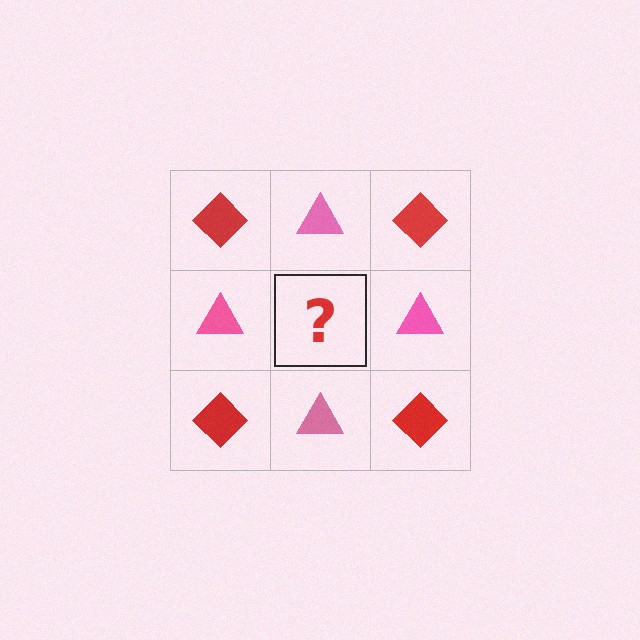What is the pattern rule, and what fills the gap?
The rule is that it alternates red diamond and pink triangle in a checkerboard pattern. The gap should be filled with a red diamond.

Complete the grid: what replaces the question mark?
The question mark should be replaced with a red diamond.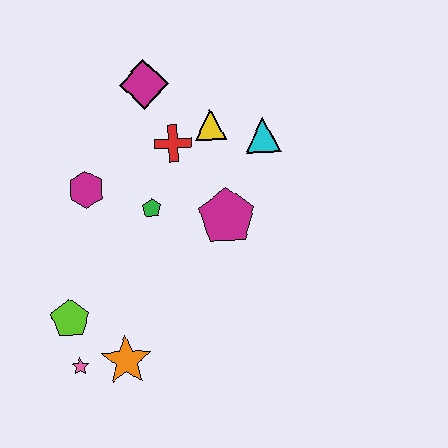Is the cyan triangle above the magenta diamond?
No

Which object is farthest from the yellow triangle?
The pink star is farthest from the yellow triangle.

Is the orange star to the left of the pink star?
No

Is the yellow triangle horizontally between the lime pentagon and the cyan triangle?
Yes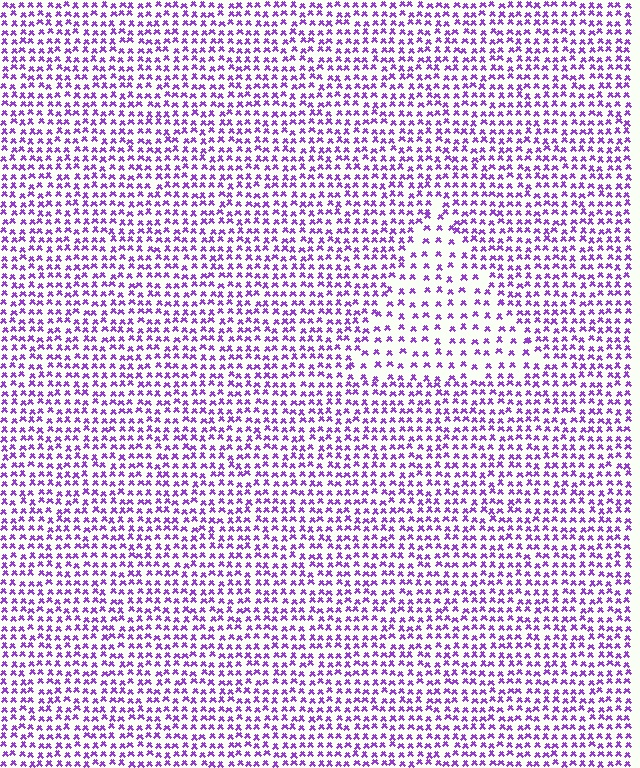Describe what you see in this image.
The image contains small purple elements arranged at two different densities. A triangle-shaped region is visible where the elements are less densely packed than the surrounding area.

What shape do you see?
I see a triangle.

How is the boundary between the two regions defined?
The boundary is defined by a change in element density (approximately 1.9x ratio). All elements are the same color, size, and shape.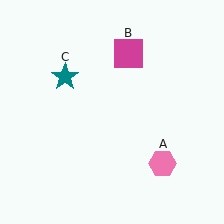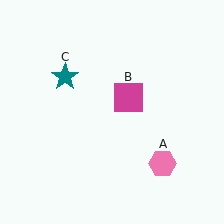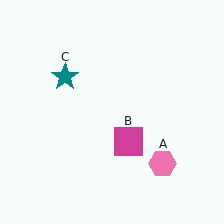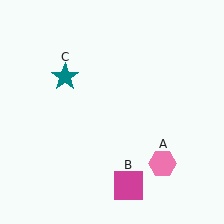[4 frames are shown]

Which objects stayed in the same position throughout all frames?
Pink hexagon (object A) and teal star (object C) remained stationary.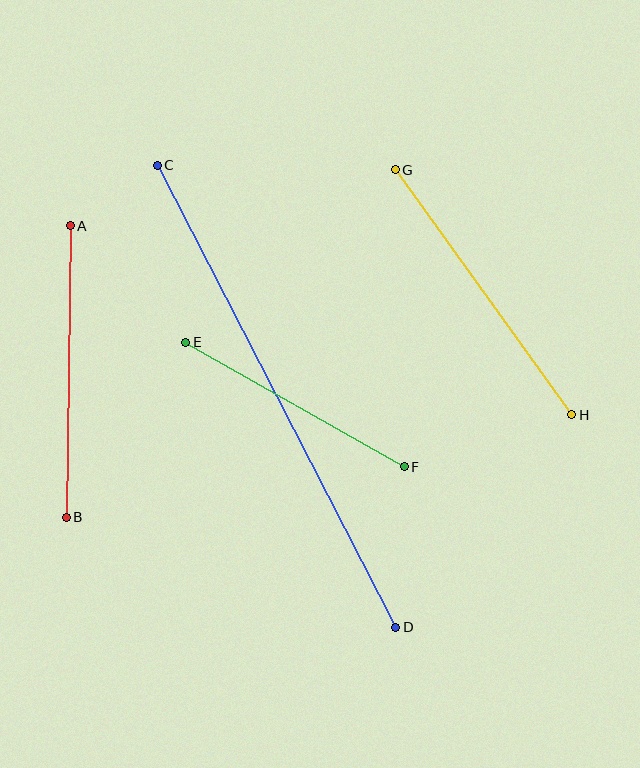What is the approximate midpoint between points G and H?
The midpoint is at approximately (483, 292) pixels.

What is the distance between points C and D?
The distance is approximately 520 pixels.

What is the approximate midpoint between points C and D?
The midpoint is at approximately (276, 396) pixels.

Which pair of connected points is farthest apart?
Points C and D are farthest apart.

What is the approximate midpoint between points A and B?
The midpoint is at approximately (68, 371) pixels.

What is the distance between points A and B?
The distance is approximately 292 pixels.